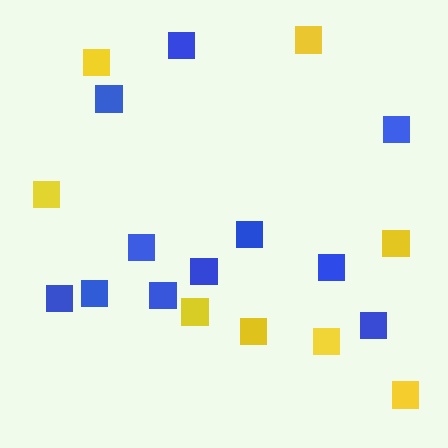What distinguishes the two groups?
There are 2 groups: one group of yellow squares (8) and one group of blue squares (11).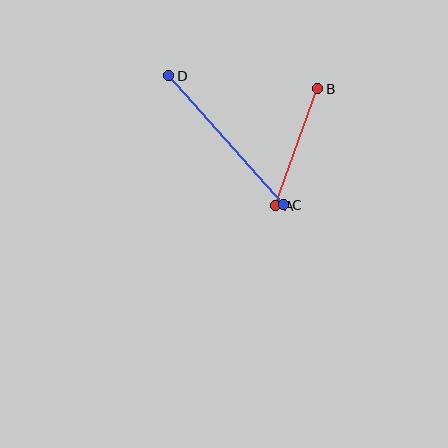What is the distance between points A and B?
The distance is approximately 125 pixels.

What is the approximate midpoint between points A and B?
The midpoint is at approximately (297, 147) pixels.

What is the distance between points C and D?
The distance is approximately 173 pixels.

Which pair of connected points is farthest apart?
Points C and D are farthest apart.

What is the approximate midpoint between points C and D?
The midpoint is at approximately (226, 140) pixels.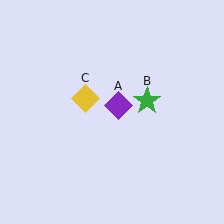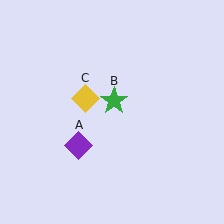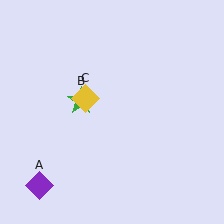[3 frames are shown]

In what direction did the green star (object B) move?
The green star (object B) moved left.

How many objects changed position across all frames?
2 objects changed position: purple diamond (object A), green star (object B).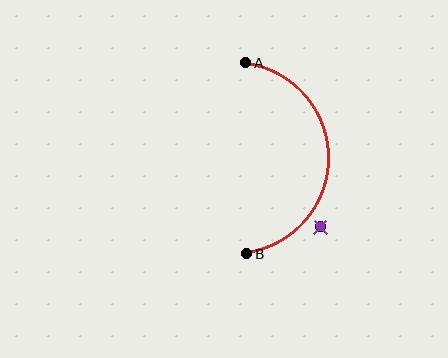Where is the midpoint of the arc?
The arc midpoint is the point on the curve farthest from the straight line joining A and B. It sits to the right of that line.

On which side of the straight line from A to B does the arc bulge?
The arc bulges to the right of the straight line connecting A and B.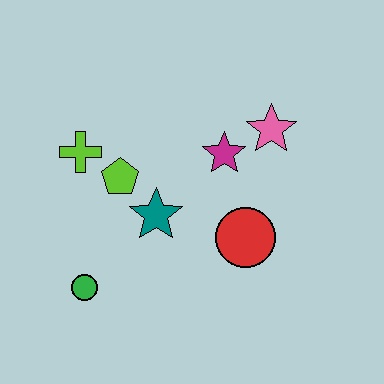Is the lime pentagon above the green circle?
Yes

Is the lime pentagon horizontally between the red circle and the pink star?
No